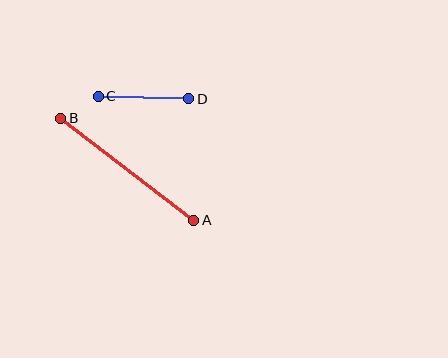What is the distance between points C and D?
The distance is approximately 90 pixels.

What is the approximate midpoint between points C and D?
The midpoint is at approximately (144, 97) pixels.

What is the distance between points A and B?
The distance is approximately 167 pixels.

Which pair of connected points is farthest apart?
Points A and B are farthest apart.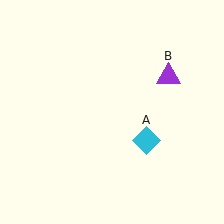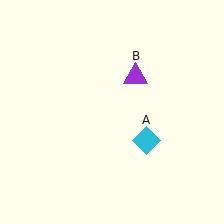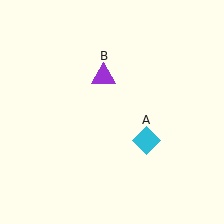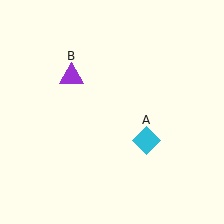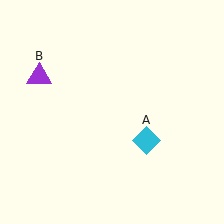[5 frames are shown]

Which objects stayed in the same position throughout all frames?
Cyan diamond (object A) remained stationary.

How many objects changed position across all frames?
1 object changed position: purple triangle (object B).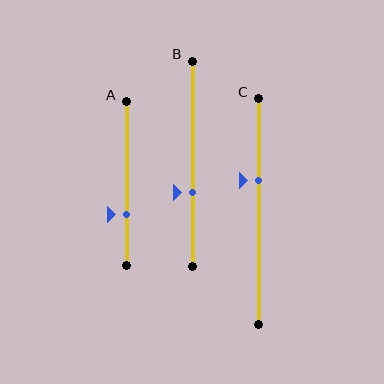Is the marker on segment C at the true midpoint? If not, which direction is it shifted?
No, the marker on segment C is shifted upward by about 14% of the segment length.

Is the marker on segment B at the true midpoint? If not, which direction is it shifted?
No, the marker on segment B is shifted downward by about 14% of the segment length.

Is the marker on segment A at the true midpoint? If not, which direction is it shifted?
No, the marker on segment A is shifted downward by about 19% of the segment length.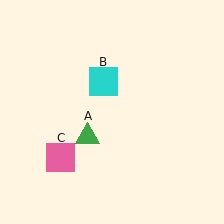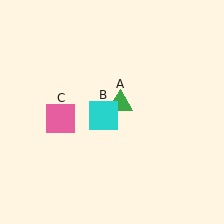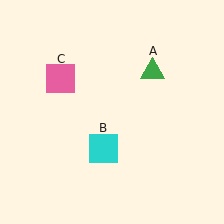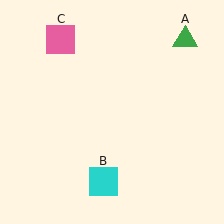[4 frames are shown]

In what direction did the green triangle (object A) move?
The green triangle (object A) moved up and to the right.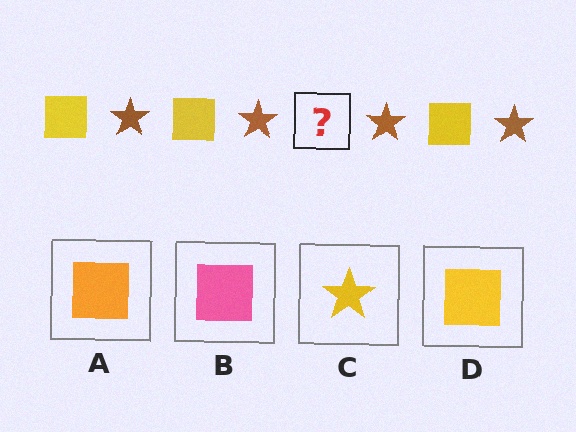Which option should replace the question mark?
Option D.